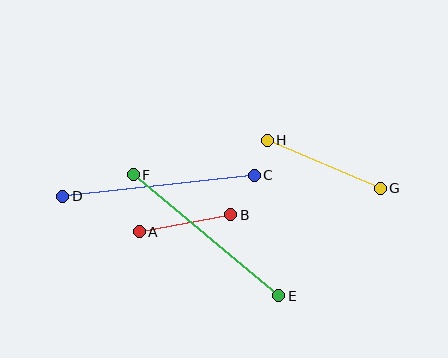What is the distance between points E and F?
The distance is approximately 189 pixels.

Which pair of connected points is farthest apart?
Points C and D are farthest apart.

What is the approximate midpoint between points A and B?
The midpoint is at approximately (185, 223) pixels.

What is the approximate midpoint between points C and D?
The midpoint is at approximately (158, 186) pixels.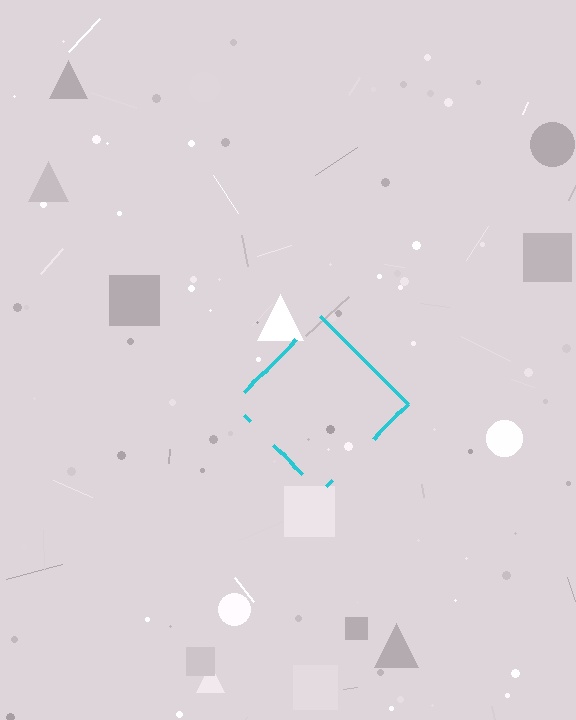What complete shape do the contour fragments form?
The contour fragments form a diamond.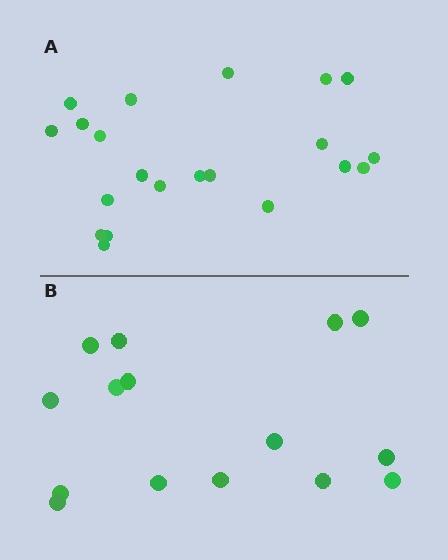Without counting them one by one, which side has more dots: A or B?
Region A (the top region) has more dots.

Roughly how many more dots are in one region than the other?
Region A has about 6 more dots than region B.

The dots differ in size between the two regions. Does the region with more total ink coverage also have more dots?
No. Region B has more total ink coverage because its dots are larger, but region A actually contains more individual dots. Total area can be misleading — the number of items is what matters here.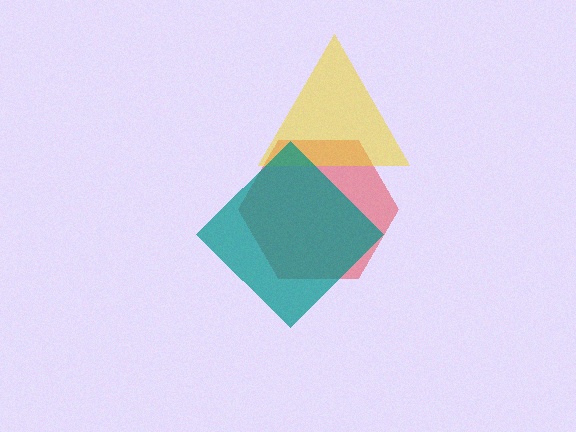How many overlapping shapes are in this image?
There are 3 overlapping shapes in the image.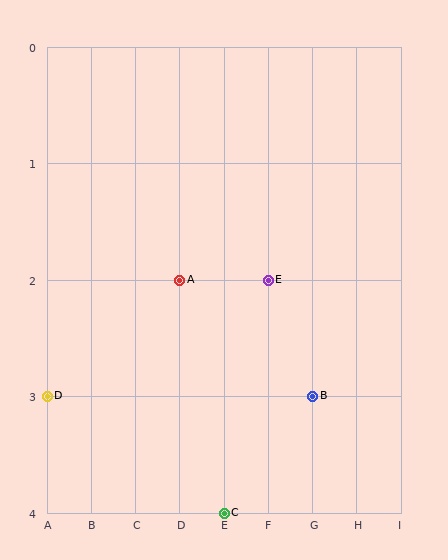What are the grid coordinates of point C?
Point C is at grid coordinates (E, 4).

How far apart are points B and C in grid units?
Points B and C are 2 columns and 1 row apart (about 2.2 grid units diagonally).